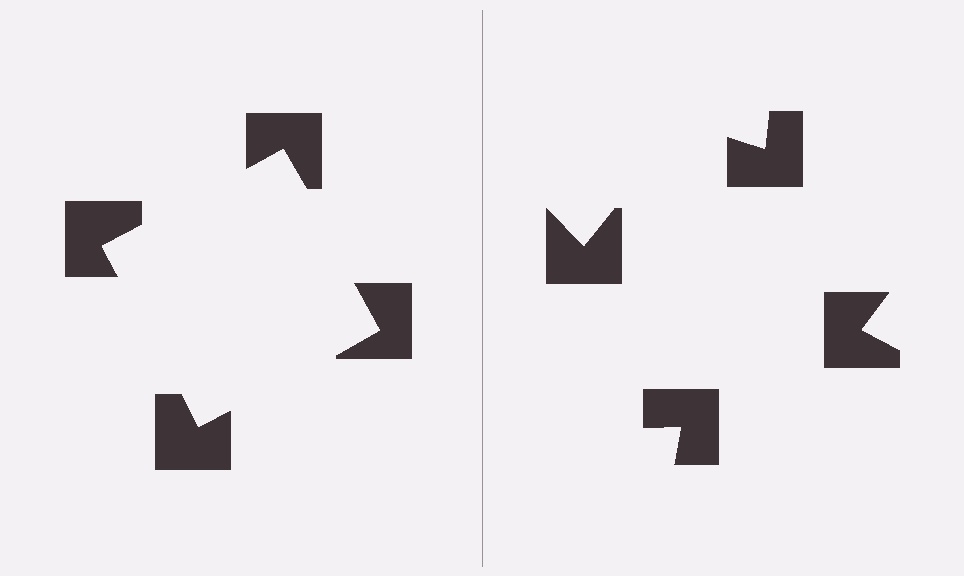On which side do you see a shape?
An illusory square appears on the left side. On the right side the wedge cuts are rotated, so no coherent shape forms.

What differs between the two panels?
The notched squares are positioned identically on both sides; only the wedge orientations differ. On the left they align to a square; on the right they are misaligned.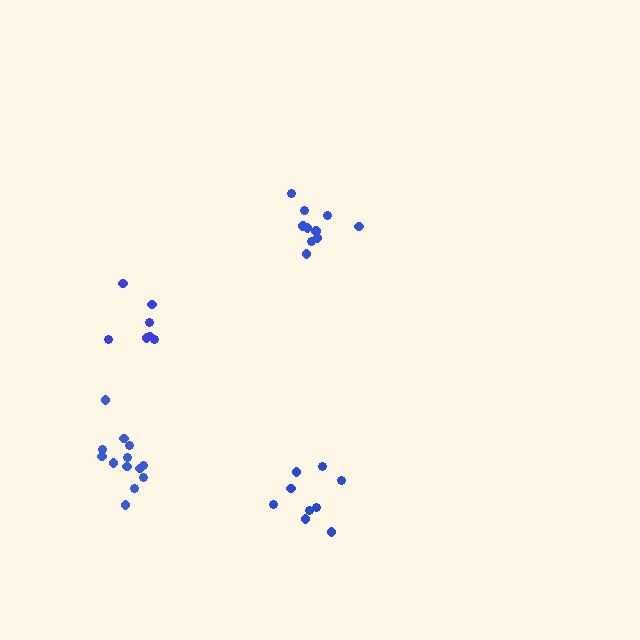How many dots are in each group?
Group 1: 9 dots, Group 2: 13 dots, Group 3: 7 dots, Group 4: 10 dots (39 total).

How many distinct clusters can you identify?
There are 4 distinct clusters.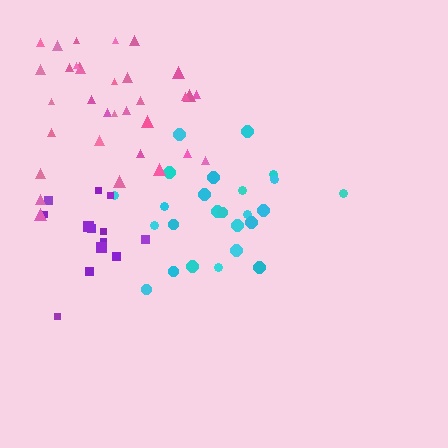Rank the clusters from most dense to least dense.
cyan, purple, pink.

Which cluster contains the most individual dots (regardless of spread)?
Pink (33).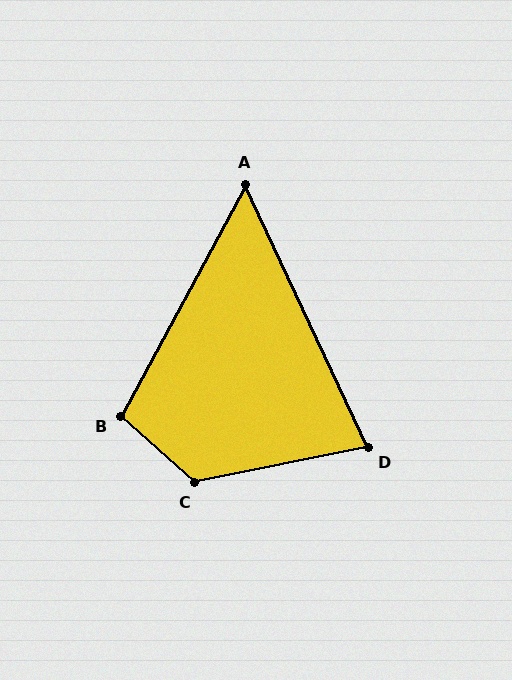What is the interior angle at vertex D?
Approximately 76 degrees (acute).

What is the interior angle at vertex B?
Approximately 104 degrees (obtuse).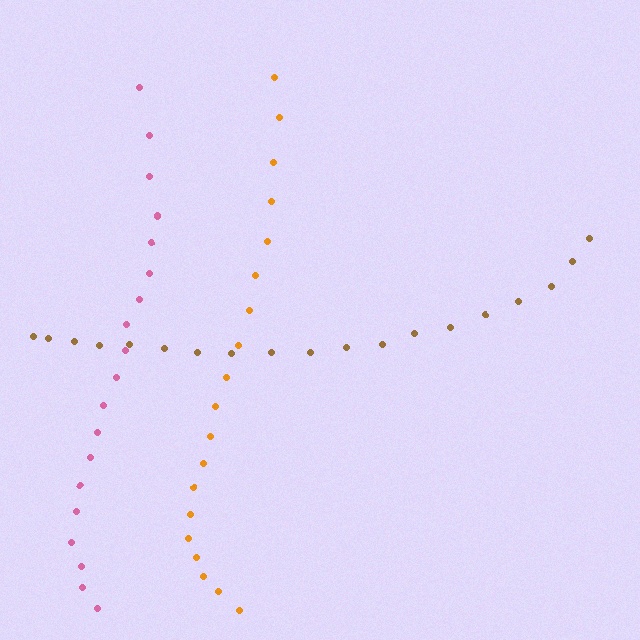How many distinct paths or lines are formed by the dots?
There are 3 distinct paths.